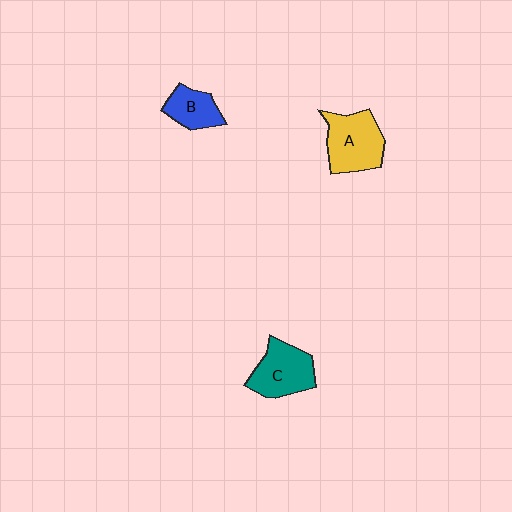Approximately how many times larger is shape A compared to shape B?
Approximately 1.7 times.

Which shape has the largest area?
Shape A (yellow).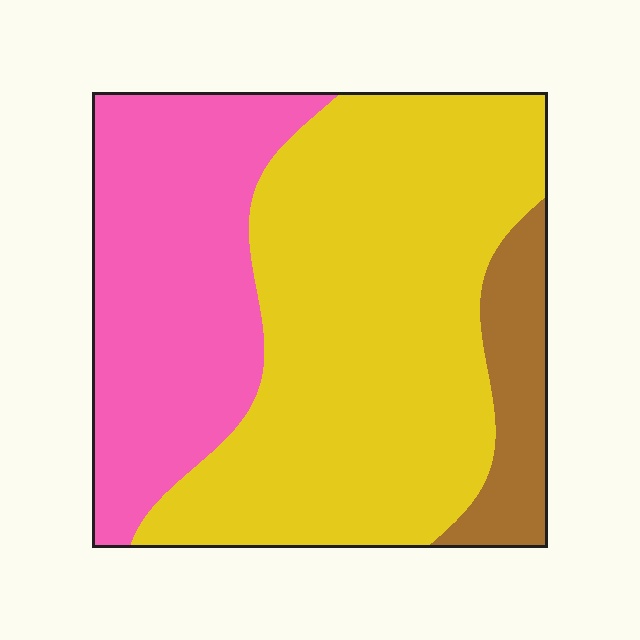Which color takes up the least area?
Brown, at roughly 10%.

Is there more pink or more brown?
Pink.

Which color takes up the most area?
Yellow, at roughly 55%.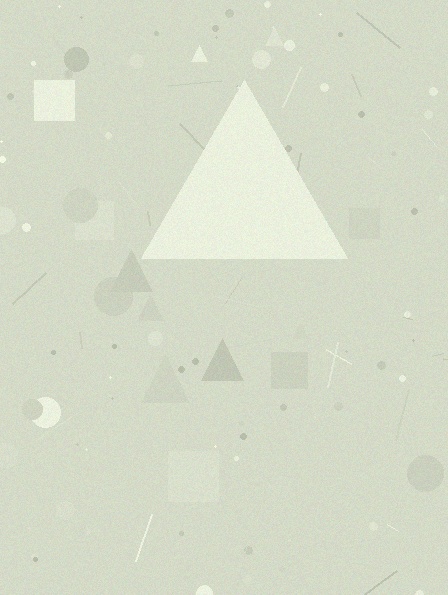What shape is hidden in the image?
A triangle is hidden in the image.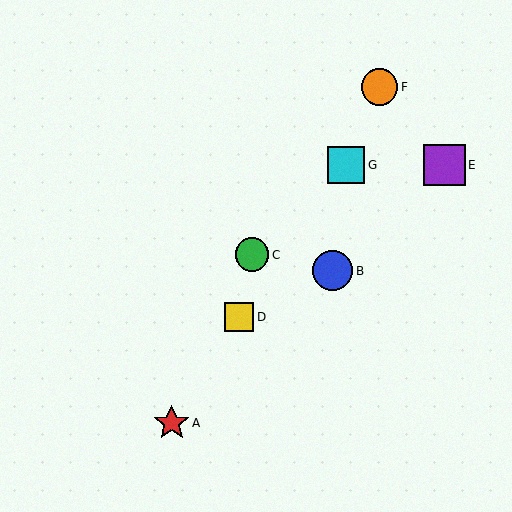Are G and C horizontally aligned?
No, G is at y≈165 and C is at y≈255.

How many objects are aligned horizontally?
2 objects (E, G) are aligned horizontally.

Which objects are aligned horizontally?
Objects E, G are aligned horizontally.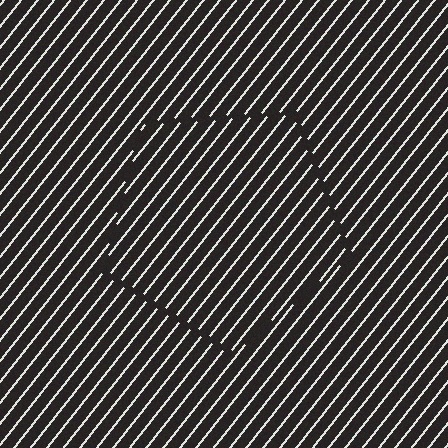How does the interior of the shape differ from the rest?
The interior of the shape contains the same grating, shifted by half a period — the contour is defined by the phase discontinuity where line-ends from the inner and outer gratings abut.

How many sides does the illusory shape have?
5 sides — the line-ends trace a pentagon.